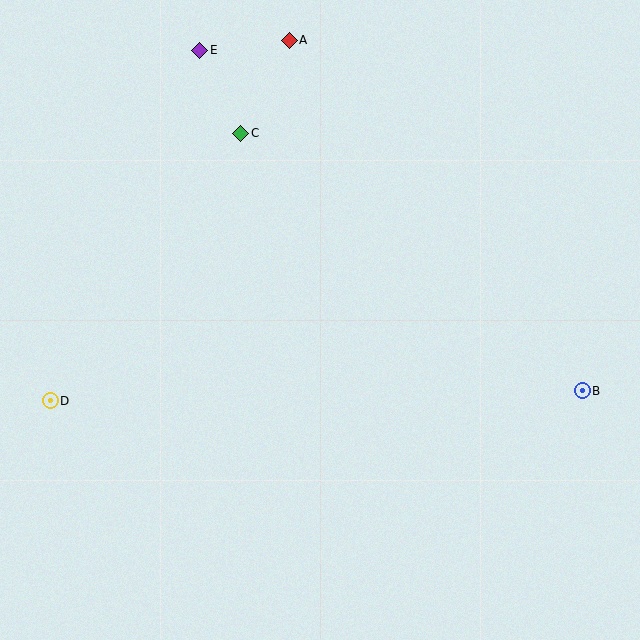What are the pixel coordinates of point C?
Point C is at (241, 133).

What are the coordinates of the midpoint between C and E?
The midpoint between C and E is at (220, 92).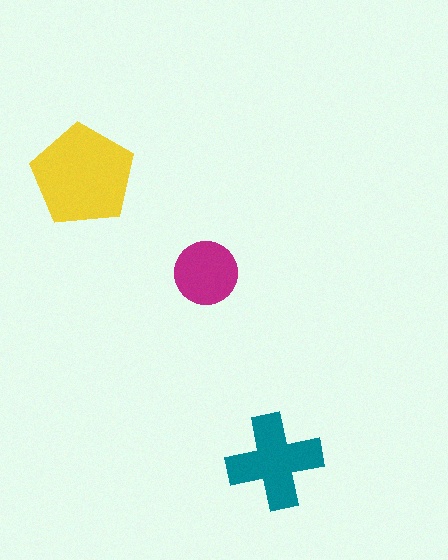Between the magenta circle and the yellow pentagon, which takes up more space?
The yellow pentagon.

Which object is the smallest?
The magenta circle.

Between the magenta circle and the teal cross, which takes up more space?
The teal cross.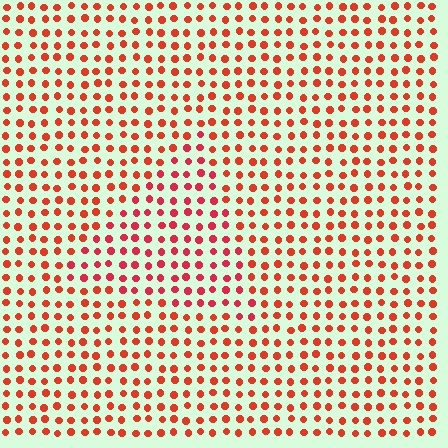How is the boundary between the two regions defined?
The boundary is defined purely by a slight shift in hue (about 18 degrees). Spacing, size, and orientation are identical on both sides.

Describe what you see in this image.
The image is filled with small red elements in a uniform arrangement. A triangle-shaped region is visible where the elements are tinted to a slightly different hue, forming a subtle color boundary.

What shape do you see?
I see a triangle.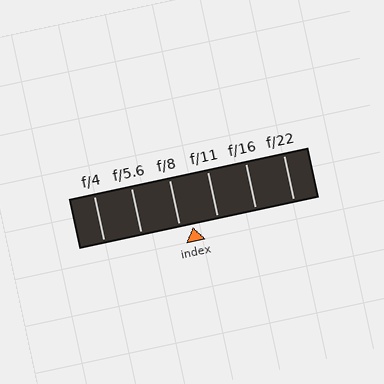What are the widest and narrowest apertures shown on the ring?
The widest aperture shown is f/4 and the narrowest is f/22.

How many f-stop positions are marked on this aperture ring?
There are 6 f-stop positions marked.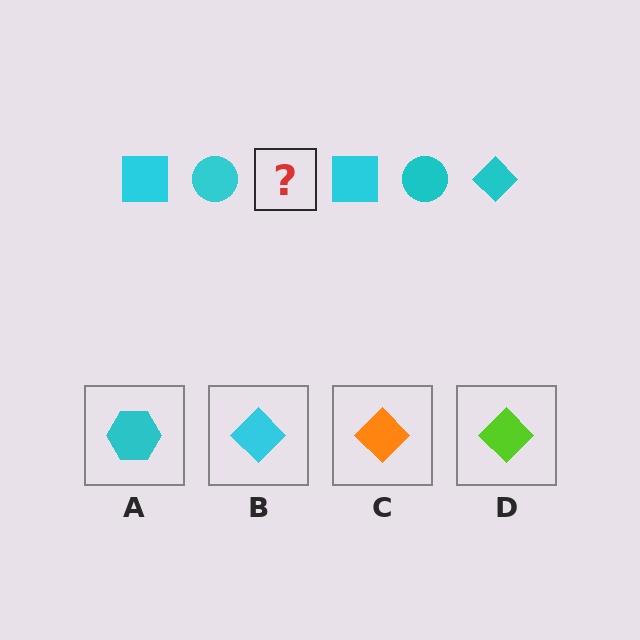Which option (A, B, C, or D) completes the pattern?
B.